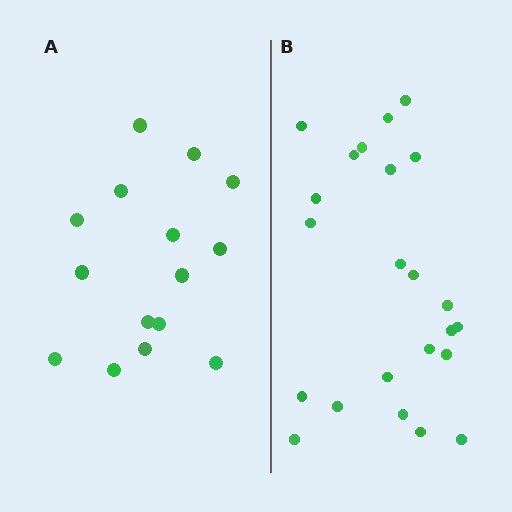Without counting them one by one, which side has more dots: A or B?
Region B (the right region) has more dots.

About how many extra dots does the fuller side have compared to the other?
Region B has roughly 8 or so more dots than region A.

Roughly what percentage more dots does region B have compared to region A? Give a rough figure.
About 55% more.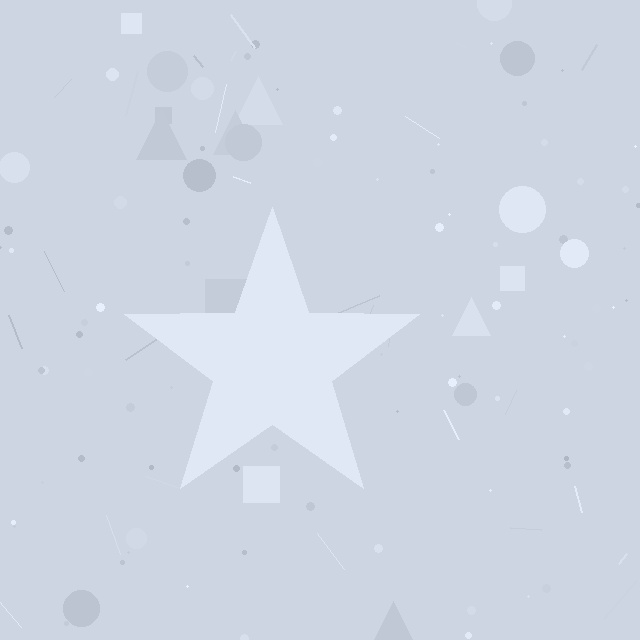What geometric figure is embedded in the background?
A star is embedded in the background.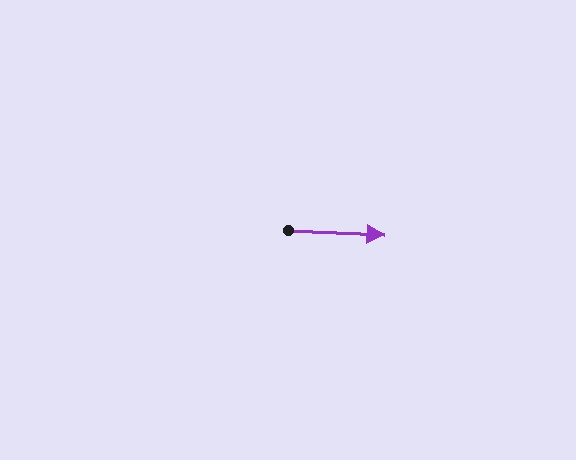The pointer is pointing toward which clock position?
Roughly 3 o'clock.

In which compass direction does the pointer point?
East.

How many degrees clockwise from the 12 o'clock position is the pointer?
Approximately 93 degrees.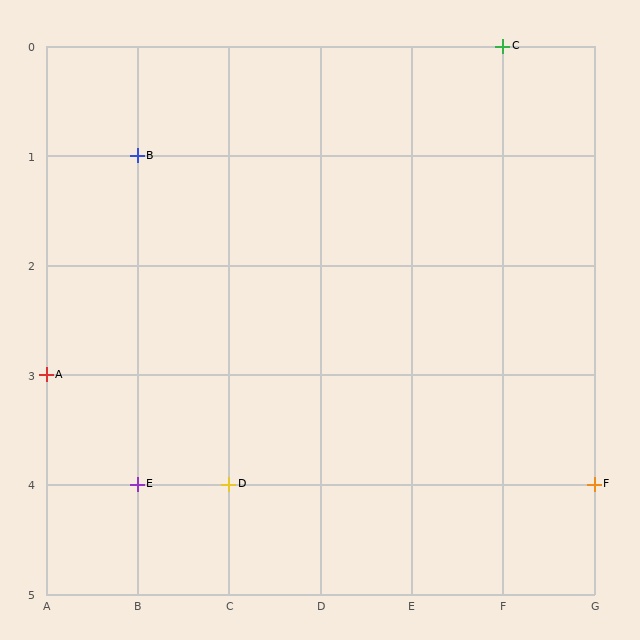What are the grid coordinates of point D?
Point D is at grid coordinates (C, 4).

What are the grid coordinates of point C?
Point C is at grid coordinates (F, 0).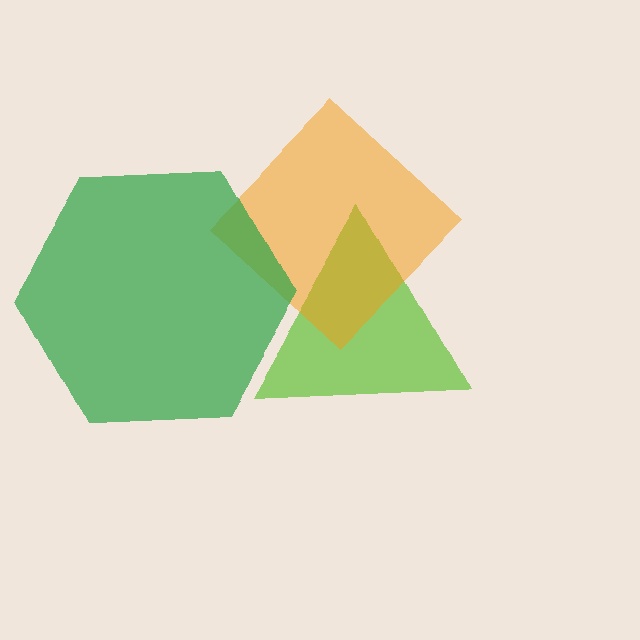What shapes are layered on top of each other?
The layered shapes are: a lime triangle, an orange diamond, a green hexagon.